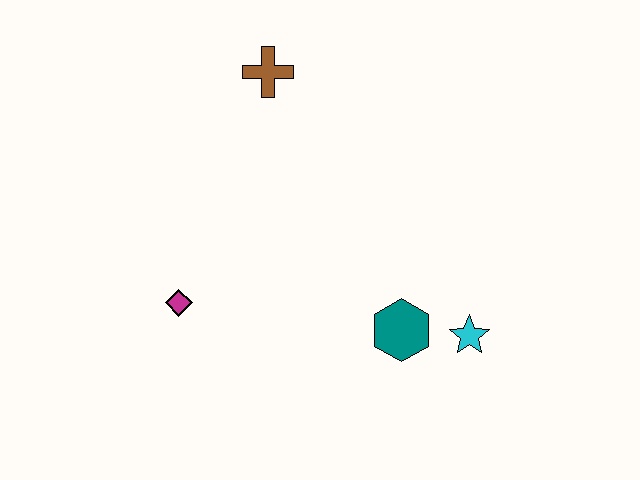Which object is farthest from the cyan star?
The brown cross is farthest from the cyan star.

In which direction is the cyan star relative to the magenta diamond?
The cyan star is to the right of the magenta diamond.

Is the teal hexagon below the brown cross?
Yes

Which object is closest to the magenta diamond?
The teal hexagon is closest to the magenta diamond.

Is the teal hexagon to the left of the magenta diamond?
No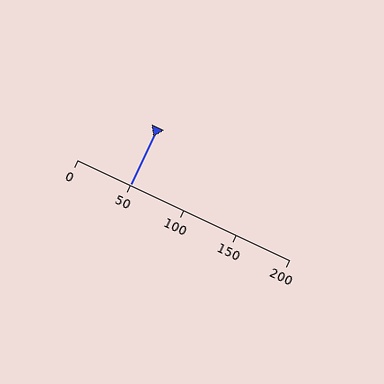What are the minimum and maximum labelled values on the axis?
The axis runs from 0 to 200.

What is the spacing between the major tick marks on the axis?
The major ticks are spaced 50 apart.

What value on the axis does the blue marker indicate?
The marker indicates approximately 50.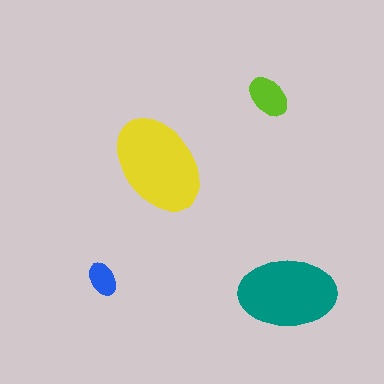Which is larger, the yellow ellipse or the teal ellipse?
The yellow one.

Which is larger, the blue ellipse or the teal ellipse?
The teal one.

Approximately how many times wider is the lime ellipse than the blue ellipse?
About 1.5 times wider.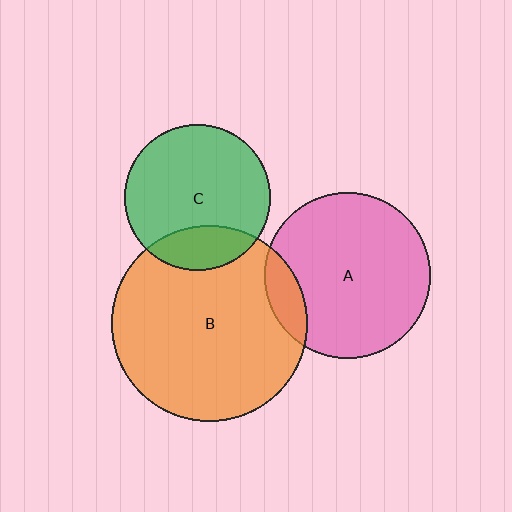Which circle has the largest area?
Circle B (orange).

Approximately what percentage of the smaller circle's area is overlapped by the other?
Approximately 20%.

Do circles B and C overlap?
Yes.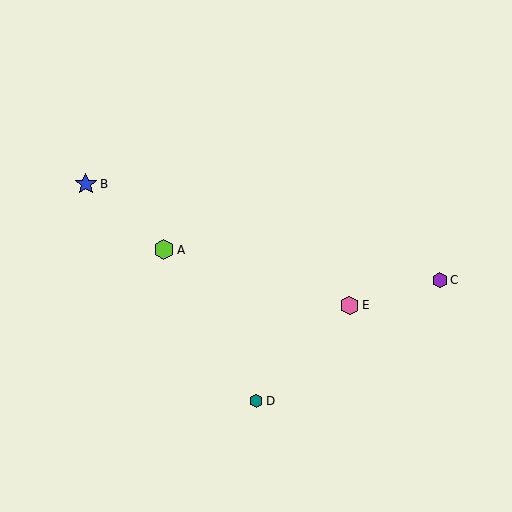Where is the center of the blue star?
The center of the blue star is at (86, 184).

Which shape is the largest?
The blue star (labeled B) is the largest.